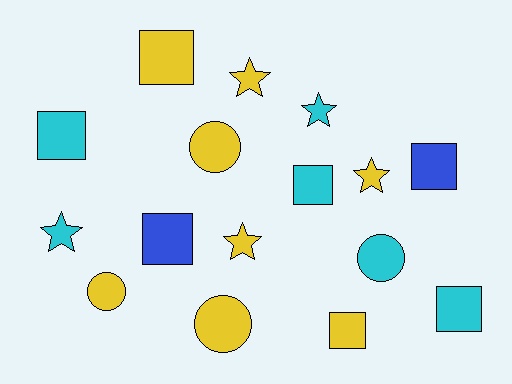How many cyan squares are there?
There are 3 cyan squares.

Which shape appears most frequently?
Square, with 7 objects.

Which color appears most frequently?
Yellow, with 8 objects.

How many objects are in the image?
There are 16 objects.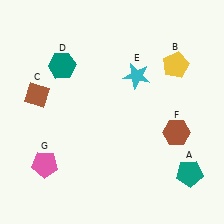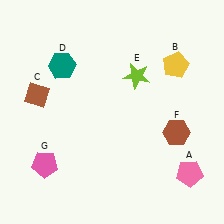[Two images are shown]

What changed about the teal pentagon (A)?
In Image 1, A is teal. In Image 2, it changed to pink.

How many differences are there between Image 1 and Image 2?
There are 2 differences between the two images.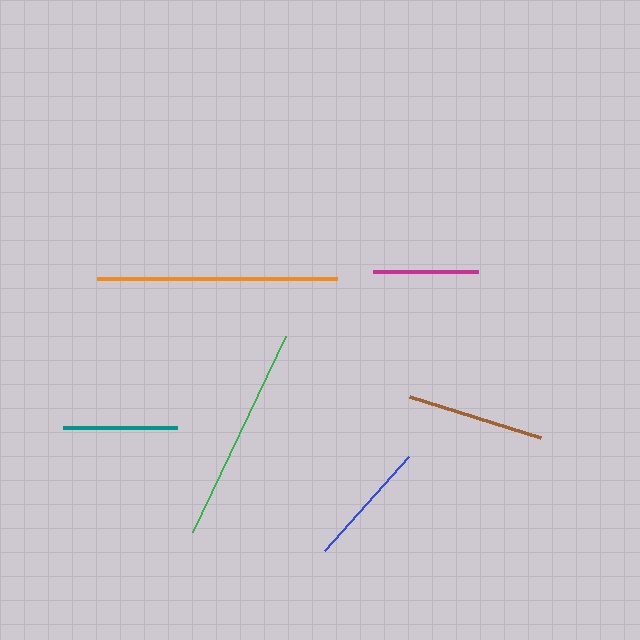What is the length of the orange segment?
The orange segment is approximately 240 pixels long.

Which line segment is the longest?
The orange line is the longest at approximately 240 pixels.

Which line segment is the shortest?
The magenta line is the shortest at approximately 104 pixels.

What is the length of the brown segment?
The brown segment is approximately 138 pixels long.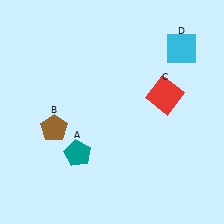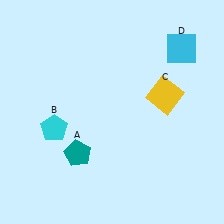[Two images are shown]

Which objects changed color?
B changed from brown to cyan. C changed from red to yellow.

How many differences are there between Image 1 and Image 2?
There are 2 differences between the two images.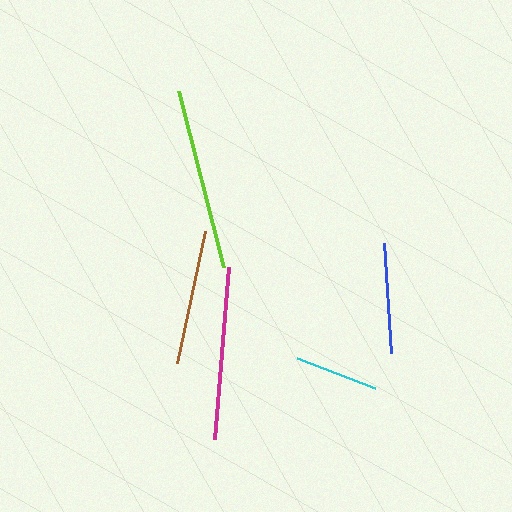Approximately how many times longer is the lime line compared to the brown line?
The lime line is approximately 1.3 times the length of the brown line.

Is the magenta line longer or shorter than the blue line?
The magenta line is longer than the blue line.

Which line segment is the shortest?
The cyan line is the shortest at approximately 84 pixels.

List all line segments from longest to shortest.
From longest to shortest: lime, magenta, brown, blue, cyan.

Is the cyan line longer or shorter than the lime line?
The lime line is longer than the cyan line.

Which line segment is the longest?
The lime line is the longest at approximately 181 pixels.